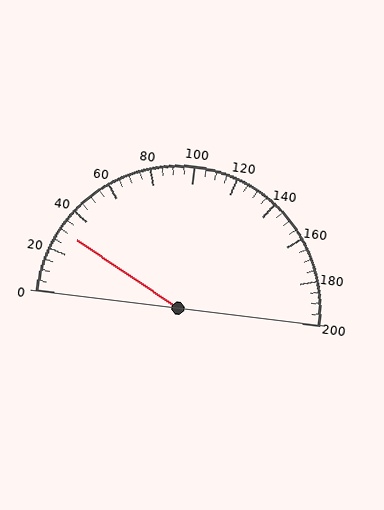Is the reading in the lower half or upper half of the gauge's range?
The reading is in the lower half of the range (0 to 200).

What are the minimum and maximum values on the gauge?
The gauge ranges from 0 to 200.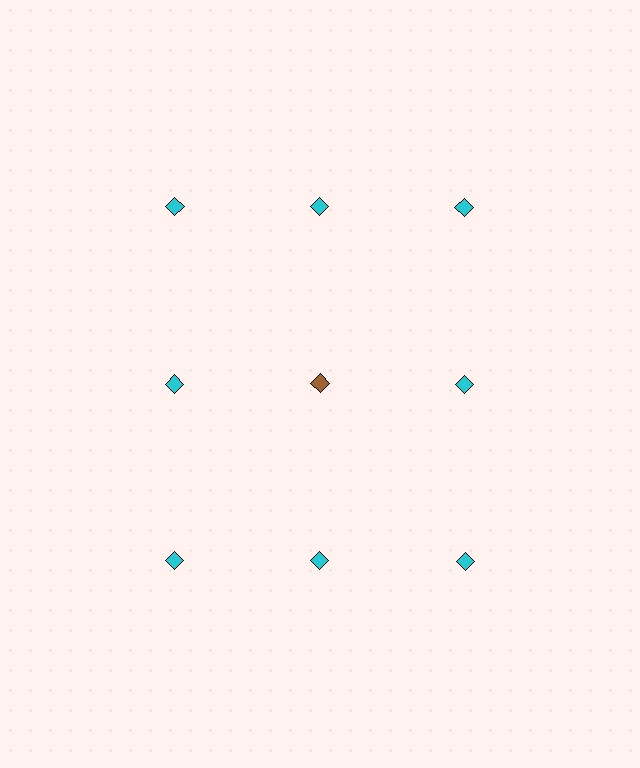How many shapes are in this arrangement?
There are 9 shapes arranged in a grid pattern.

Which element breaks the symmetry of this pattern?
The brown diamond in the second row, second from left column breaks the symmetry. All other shapes are cyan diamonds.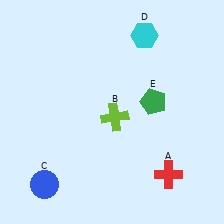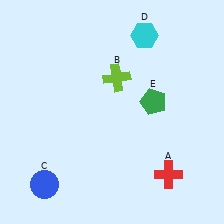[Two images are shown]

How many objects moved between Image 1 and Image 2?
1 object moved between the two images.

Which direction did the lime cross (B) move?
The lime cross (B) moved up.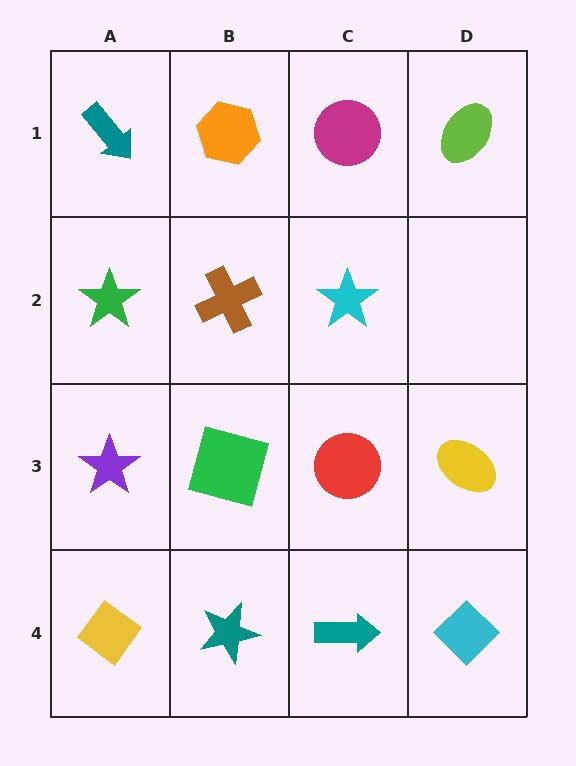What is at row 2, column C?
A cyan star.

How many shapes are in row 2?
3 shapes.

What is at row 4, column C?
A teal arrow.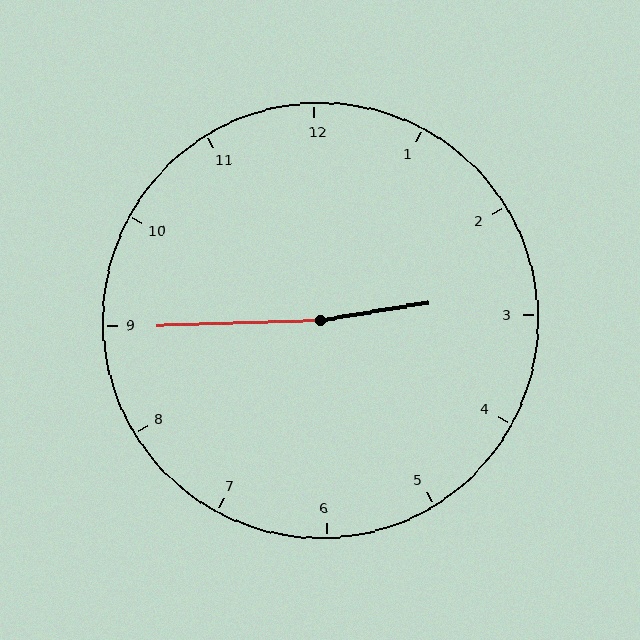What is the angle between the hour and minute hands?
Approximately 172 degrees.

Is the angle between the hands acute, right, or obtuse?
It is obtuse.